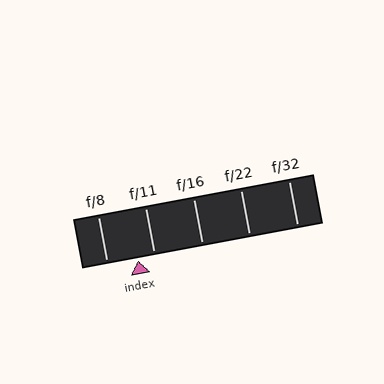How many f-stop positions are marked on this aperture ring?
There are 5 f-stop positions marked.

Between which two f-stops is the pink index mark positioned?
The index mark is between f/8 and f/11.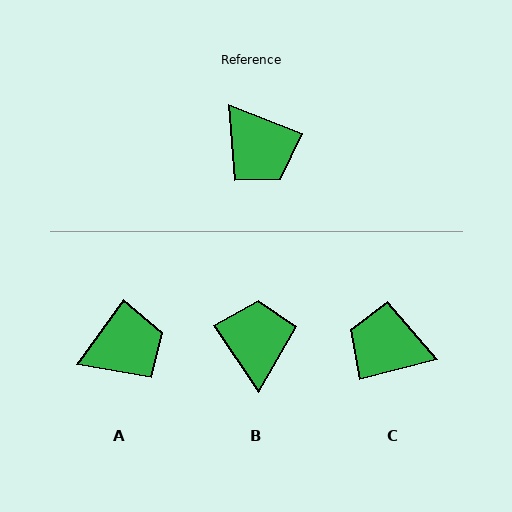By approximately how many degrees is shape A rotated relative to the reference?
Approximately 76 degrees counter-clockwise.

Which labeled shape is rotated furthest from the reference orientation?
B, about 146 degrees away.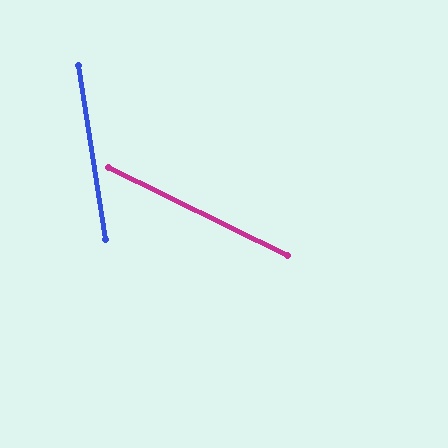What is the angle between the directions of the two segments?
Approximately 55 degrees.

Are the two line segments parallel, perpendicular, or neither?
Neither parallel nor perpendicular — they differ by about 55°.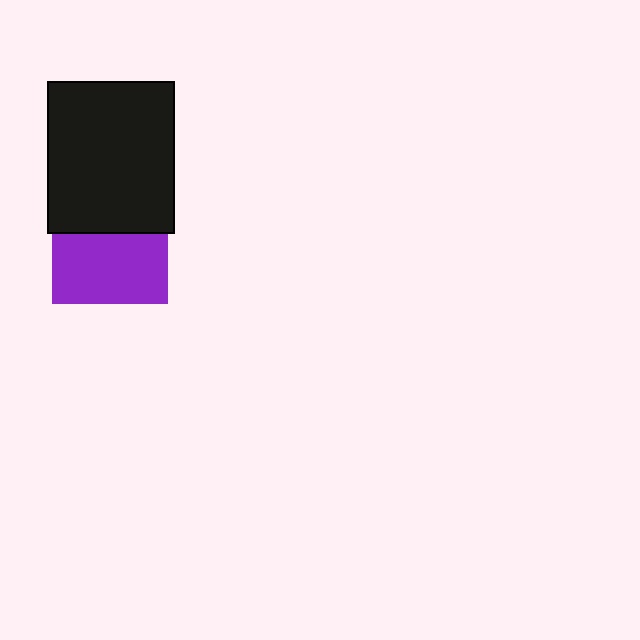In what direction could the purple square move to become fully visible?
The purple square could move down. That would shift it out from behind the black rectangle entirely.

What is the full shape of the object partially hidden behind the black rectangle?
The partially hidden object is a purple square.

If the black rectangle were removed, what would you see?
You would see the complete purple square.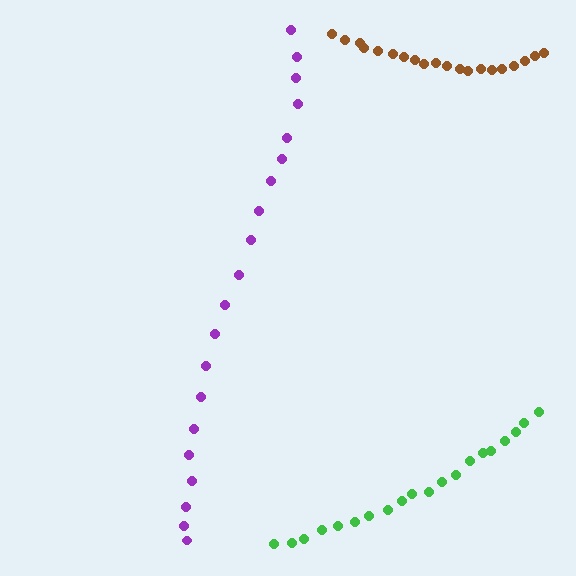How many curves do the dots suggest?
There are 3 distinct paths.